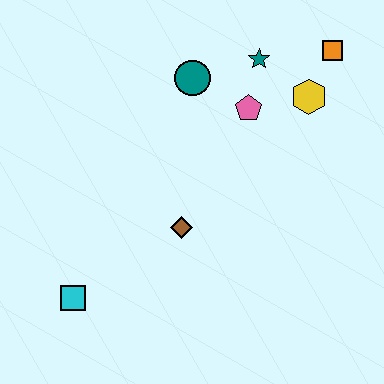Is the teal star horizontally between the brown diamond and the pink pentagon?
No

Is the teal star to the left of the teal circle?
No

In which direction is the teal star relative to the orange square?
The teal star is to the left of the orange square.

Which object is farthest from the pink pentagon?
The cyan square is farthest from the pink pentagon.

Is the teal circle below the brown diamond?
No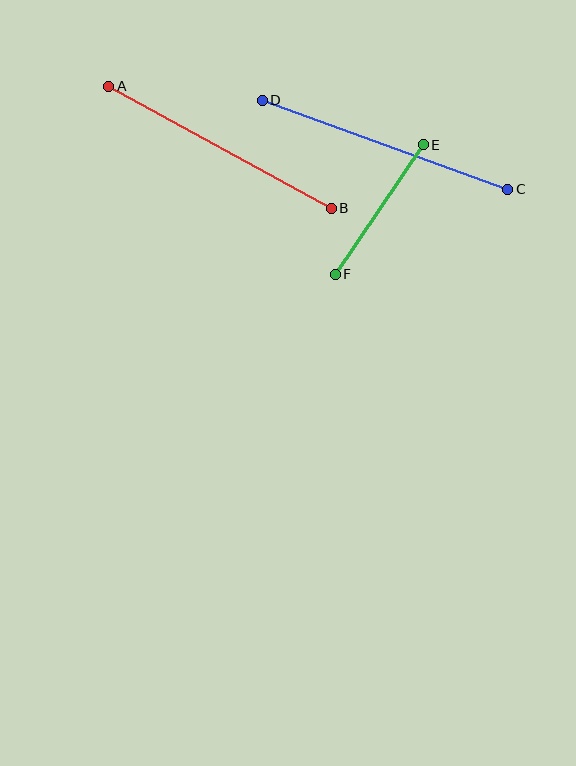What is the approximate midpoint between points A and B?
The midpoint is at approximately (220, 147) pixels.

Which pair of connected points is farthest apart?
Points C and D are farthest apart.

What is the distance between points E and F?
The distance is approximately 157 pixels.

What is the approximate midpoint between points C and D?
The midpoint is at approximately (385, 145) pixels.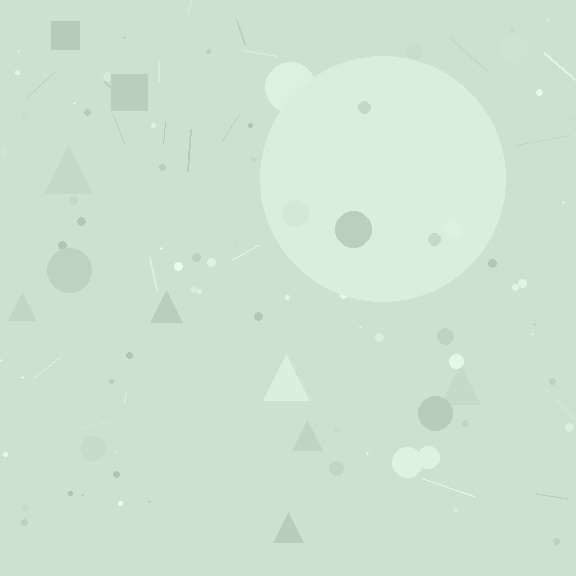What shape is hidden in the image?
A circle is hidden in the image.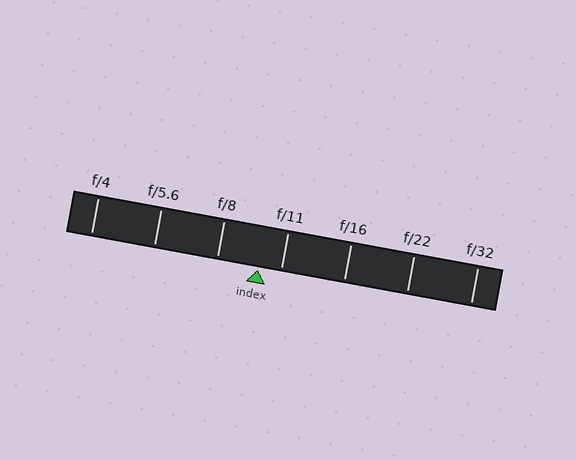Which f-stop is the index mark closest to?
The index mark is closest to f/11.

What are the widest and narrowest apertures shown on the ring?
The widest aperture shown is f/4 and the narrowest is f/32.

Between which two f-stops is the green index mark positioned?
The index mark is between f/8 and f/11.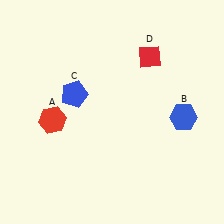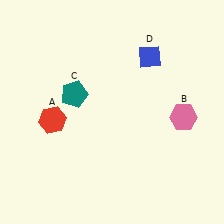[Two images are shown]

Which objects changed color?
B changed from blue to pink. C changed from blue to teal. D changed from red to blue.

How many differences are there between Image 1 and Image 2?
There are 3 differences between the two images.